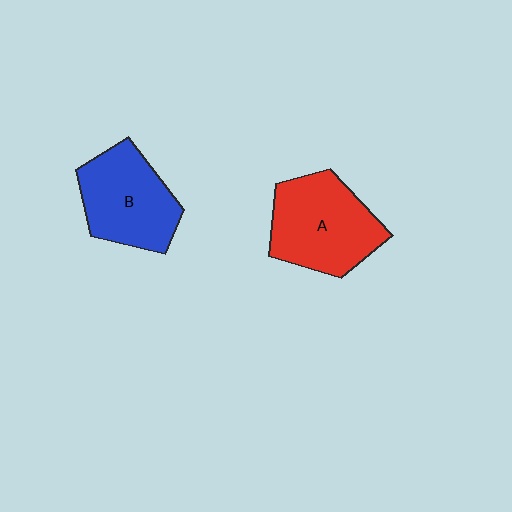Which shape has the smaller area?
Shape B (blue).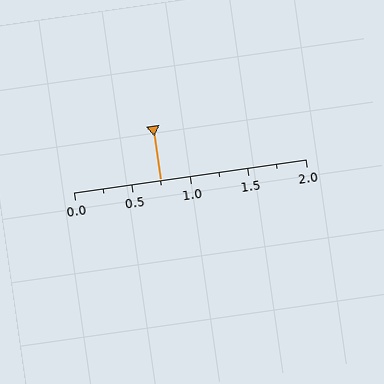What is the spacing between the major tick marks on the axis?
The major ticks are spaced 0.5 apart.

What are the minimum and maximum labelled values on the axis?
The axis runs from 0.0 to 2.0.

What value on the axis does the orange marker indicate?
The marker indicates approximately 0.75.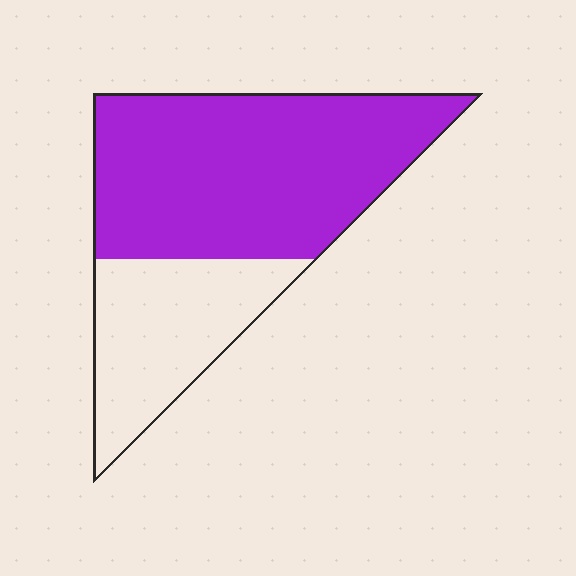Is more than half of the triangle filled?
Yes.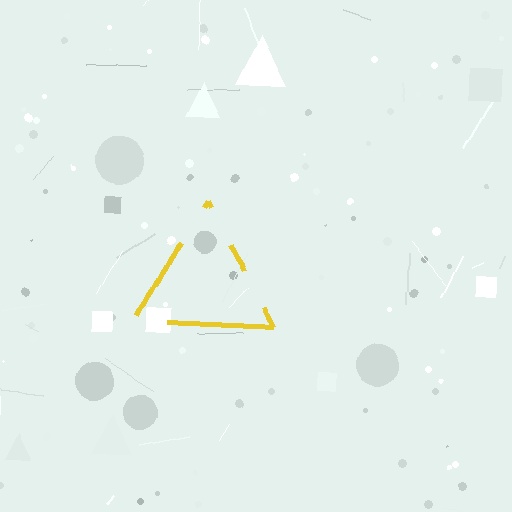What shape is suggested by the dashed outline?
The dashed outline suggests a triangle.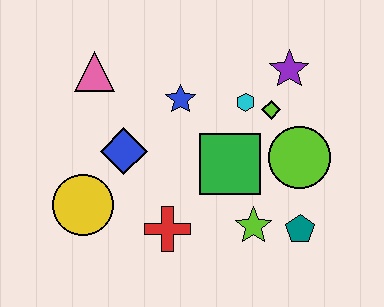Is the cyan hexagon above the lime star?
Yes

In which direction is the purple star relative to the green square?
The purple star is above the green square.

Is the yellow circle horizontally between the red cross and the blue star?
No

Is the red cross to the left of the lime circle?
Yes